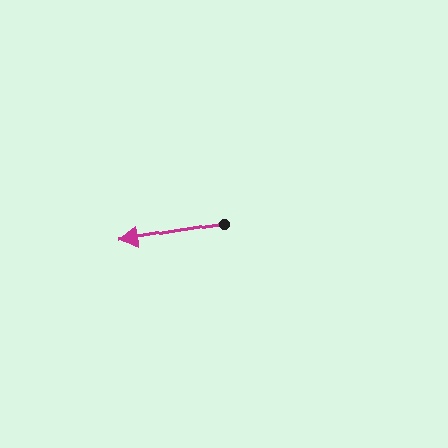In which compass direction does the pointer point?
West.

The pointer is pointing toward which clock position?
Roughly 9 o'clock.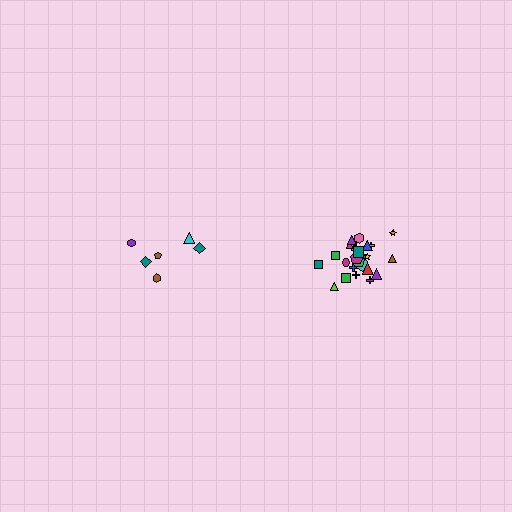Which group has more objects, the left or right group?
The right group.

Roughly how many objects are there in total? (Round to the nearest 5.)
Roughly 30 objects in total.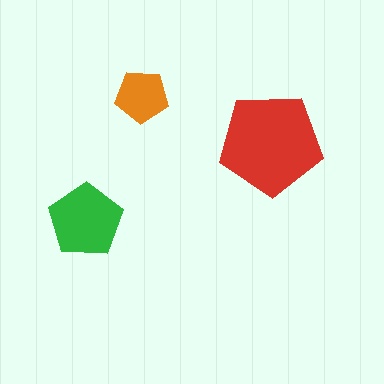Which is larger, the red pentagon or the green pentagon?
The red one.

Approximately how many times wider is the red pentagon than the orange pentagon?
About 2 times wider.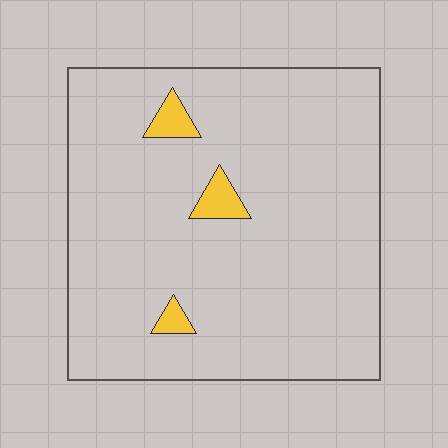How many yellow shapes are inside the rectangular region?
3.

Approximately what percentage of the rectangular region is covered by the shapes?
Approximately 5%.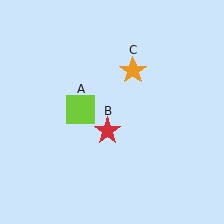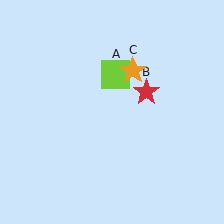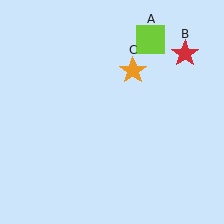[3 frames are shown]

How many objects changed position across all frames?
2 objects changed position: lime square (object A), red star (object B).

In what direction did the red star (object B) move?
The red star (object B) moved up and to the right.